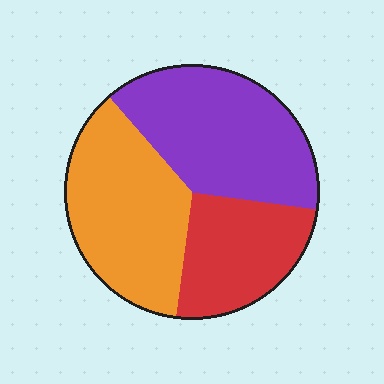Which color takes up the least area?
Red, at roughly 25%.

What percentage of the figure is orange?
Orange covers 37% of the figure.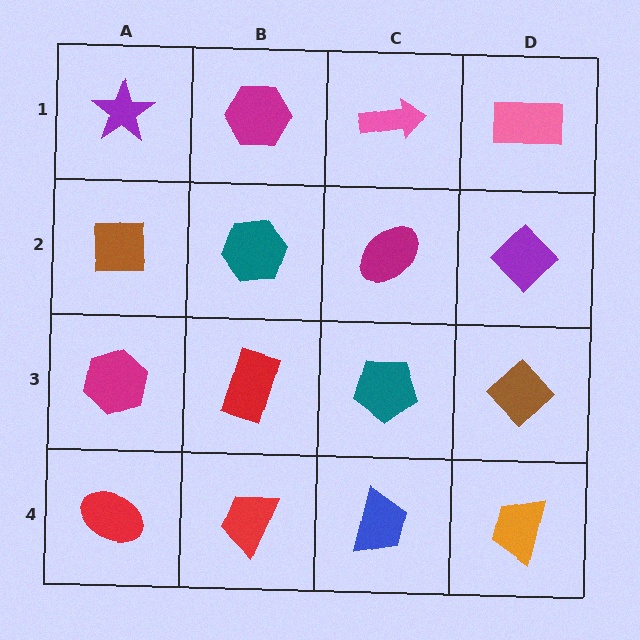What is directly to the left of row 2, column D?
A magenta ellipse.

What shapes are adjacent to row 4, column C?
A teal pentagon (row 3, column C), a red trapezoid (row 4, column B), an orange trapezoid (row 4, column D).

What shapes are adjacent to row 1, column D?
A purple diamond (row 2, column D), a pink arrow (row 1, column C).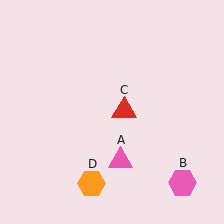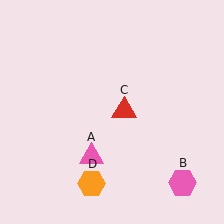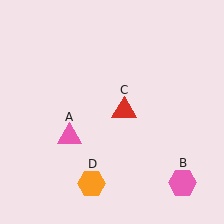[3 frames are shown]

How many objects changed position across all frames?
1 object changed position: pink triangle (object A).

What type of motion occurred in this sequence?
The pink triangle (object A) rotated clockwise around the center of the scene.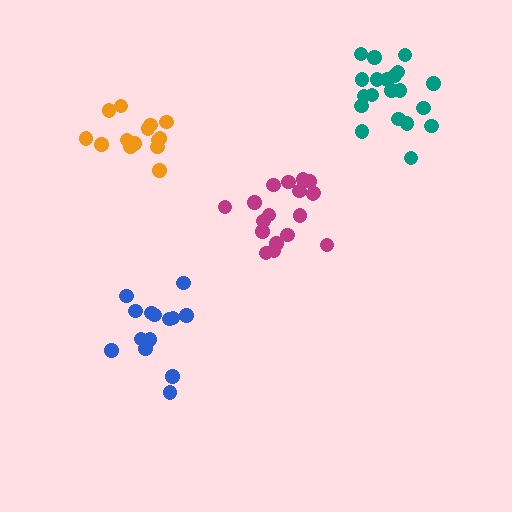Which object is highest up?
The teal cluster is topmost.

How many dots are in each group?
Group 1: 18 dots, Group 2: 14 dots, Group 3: 14 dots, Group 4: 20 dots (66 total).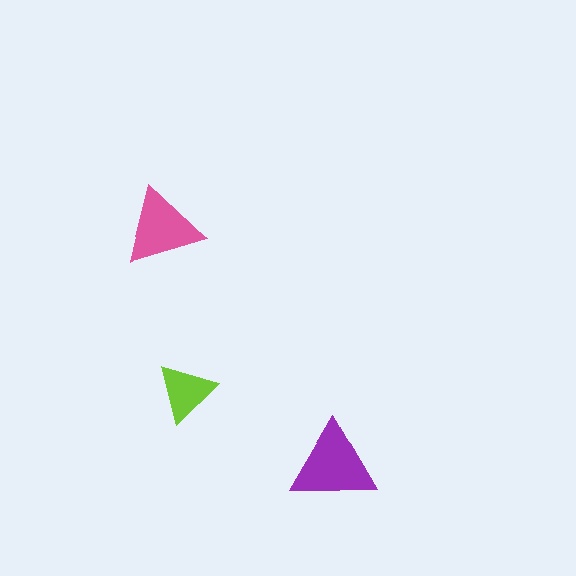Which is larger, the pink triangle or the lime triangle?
The pink one.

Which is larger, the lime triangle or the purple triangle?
The purple one.